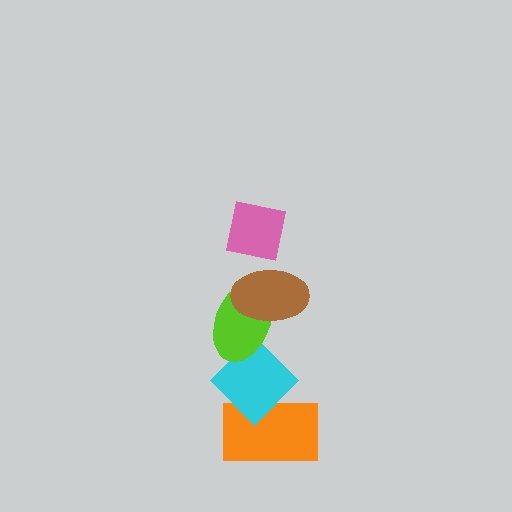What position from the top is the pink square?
The pink square is 1st from the top.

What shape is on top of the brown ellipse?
The pink square is on top of the brown ellipse.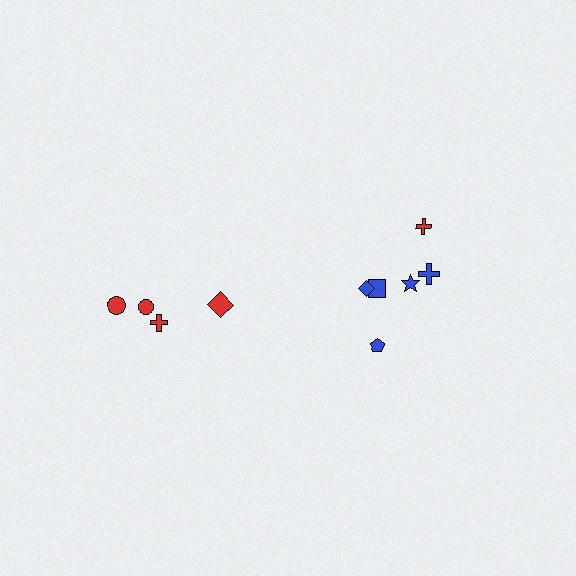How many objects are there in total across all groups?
There are 10 objects.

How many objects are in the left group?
There are 4 objects.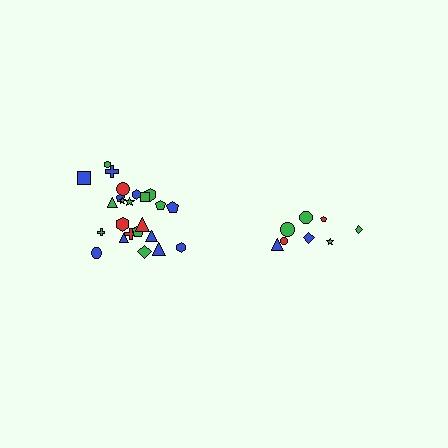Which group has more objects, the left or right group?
The left group.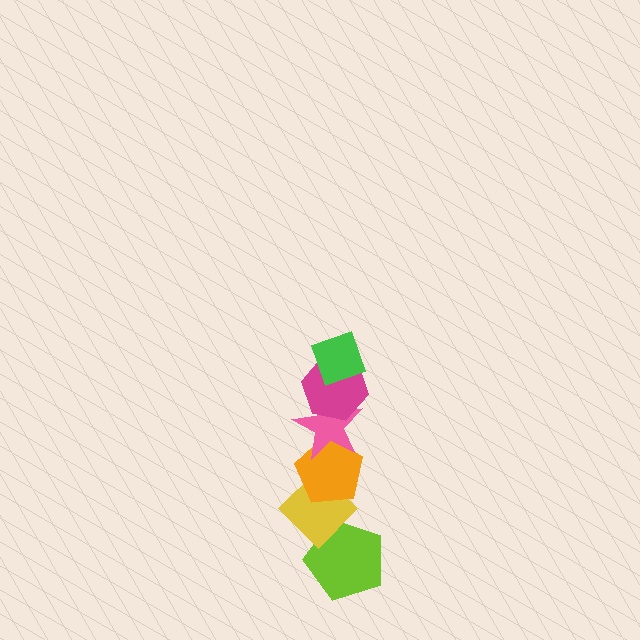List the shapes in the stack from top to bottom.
From top to bottom: the green diamond, the magenta hexagon, the pink star, the orange pentagon, the yellow diamond, the lime pentagon.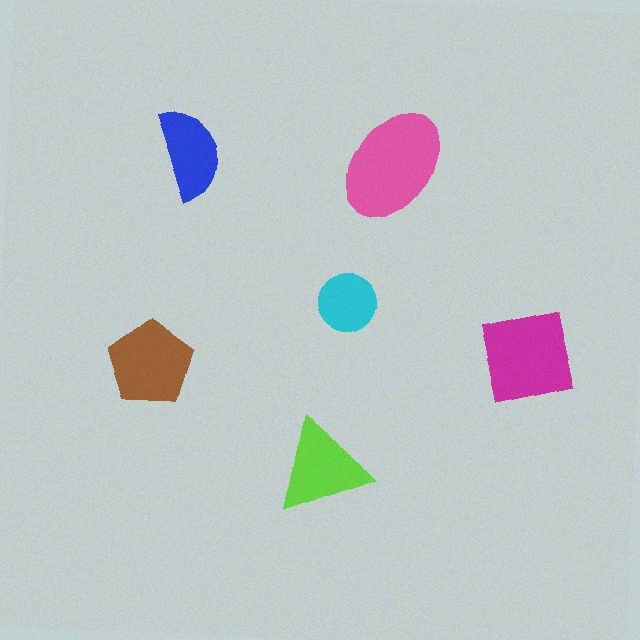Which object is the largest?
The pink ellipse.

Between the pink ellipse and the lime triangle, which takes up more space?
The pink ellipse.